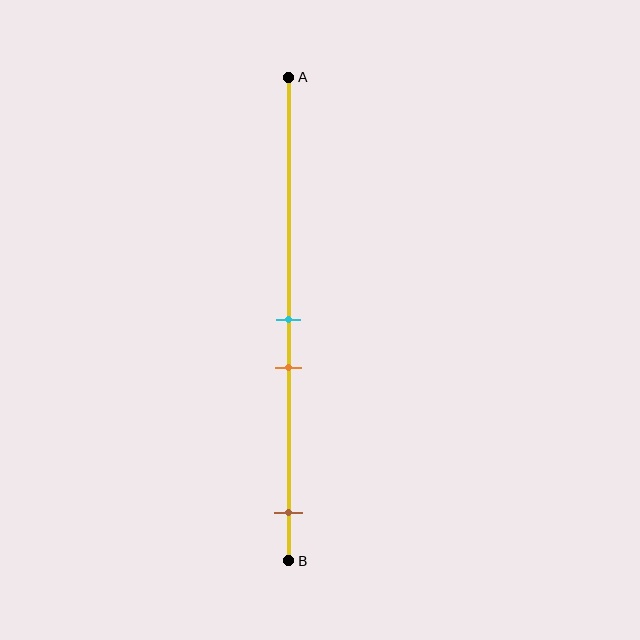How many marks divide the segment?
There are 3 marks dividing the segment.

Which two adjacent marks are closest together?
The cyan and orange marks are the closest adjacent pair.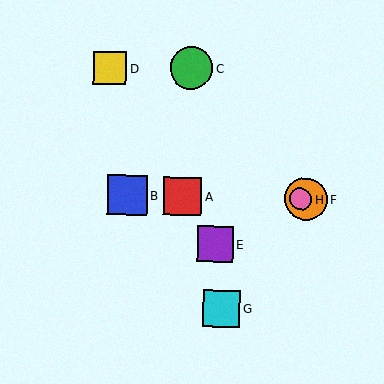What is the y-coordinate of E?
Object E is at y≈244.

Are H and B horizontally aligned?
Yes, both are at y≈199.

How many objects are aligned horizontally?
4 objects (A, B, F, H) are aligned horizontally.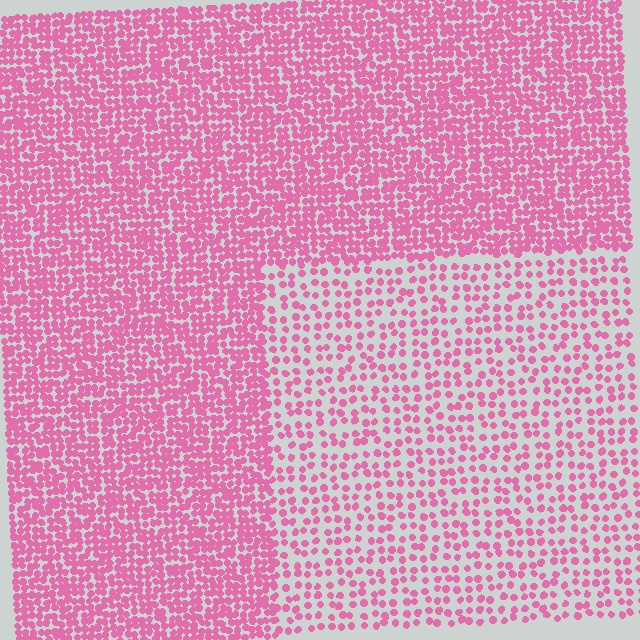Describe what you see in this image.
The image contains small pink elements arranged at two different densities. A rectangle-shaped region is visible where the elements are less densely packed than the surrounding area.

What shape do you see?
I see a rectangle.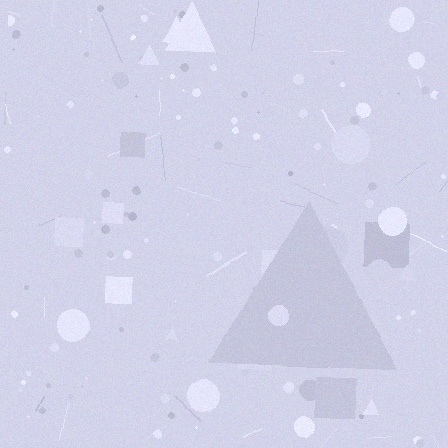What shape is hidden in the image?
A triangle is hidden in the image.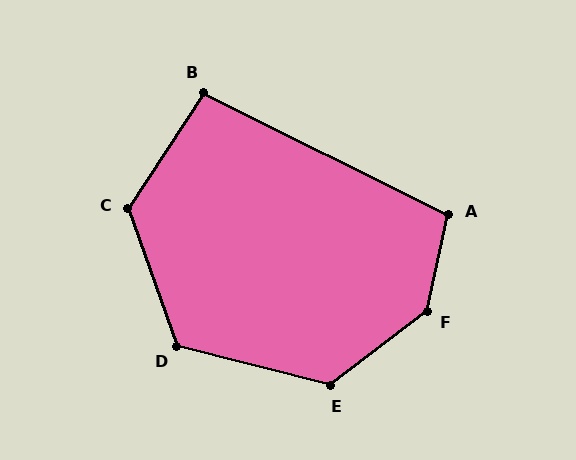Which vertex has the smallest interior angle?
B, at approximately 96 degrees.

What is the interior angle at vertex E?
Approximately 128 degrees (obtuse).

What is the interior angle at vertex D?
Approximately 124 degrees (obtuse).